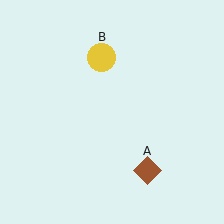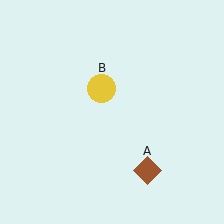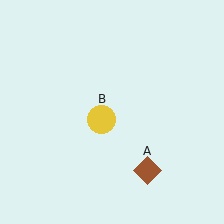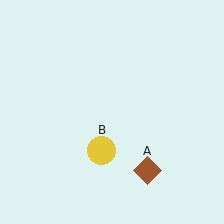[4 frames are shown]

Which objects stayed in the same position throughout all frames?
Brown diamond (object A) remained stationary.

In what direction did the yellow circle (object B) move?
The yellow circle (object B) moved down.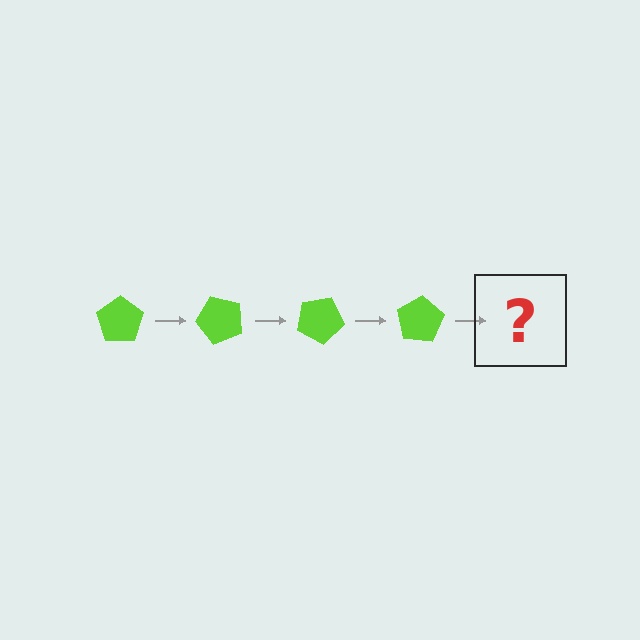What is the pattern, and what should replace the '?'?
The pattern is that the pentagon rotates 50 degrees each step. The '?' should be a lime pentagon rotated 200 degrees.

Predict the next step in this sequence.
The next step is a lime pentagon rotated 200 degrees.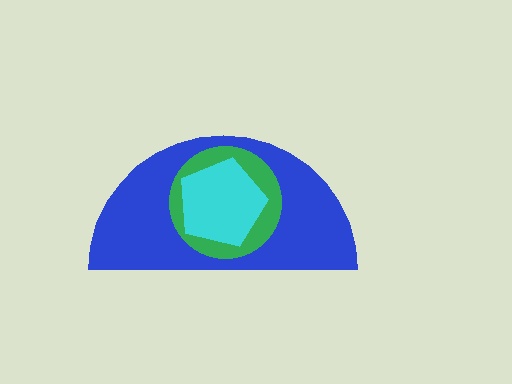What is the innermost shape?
The cyan pentagon.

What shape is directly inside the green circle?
The cyan pentagon.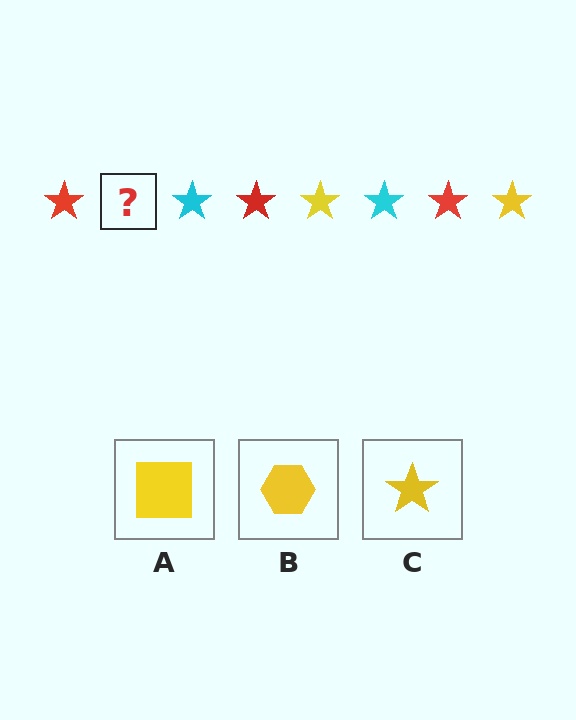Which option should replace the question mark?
Option C.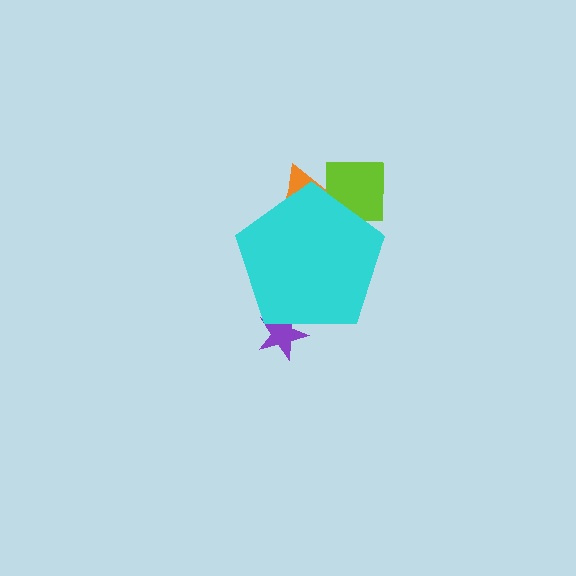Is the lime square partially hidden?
Yes, the lime square is partially hidden behind the cyan pentagon.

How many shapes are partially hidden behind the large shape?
3 shapes are partially hidden.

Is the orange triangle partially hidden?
Yes, the orange triangle is partially hidden behind the cyan pentagon.